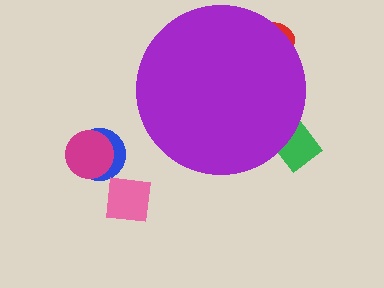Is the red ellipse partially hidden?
Yes, the red ellipse is partially hidden behind the purple circle.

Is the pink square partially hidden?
No, the pink square is fully visible.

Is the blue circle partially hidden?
No, the blue circle is fully visible.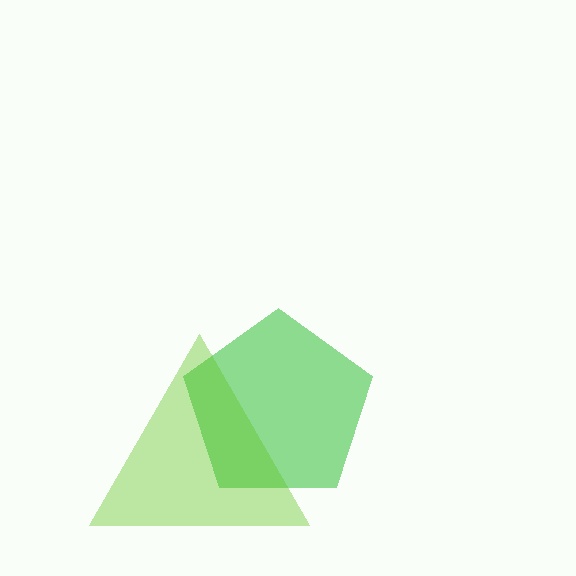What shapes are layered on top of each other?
The layered shapes are: a green pentagon, a lime triangle.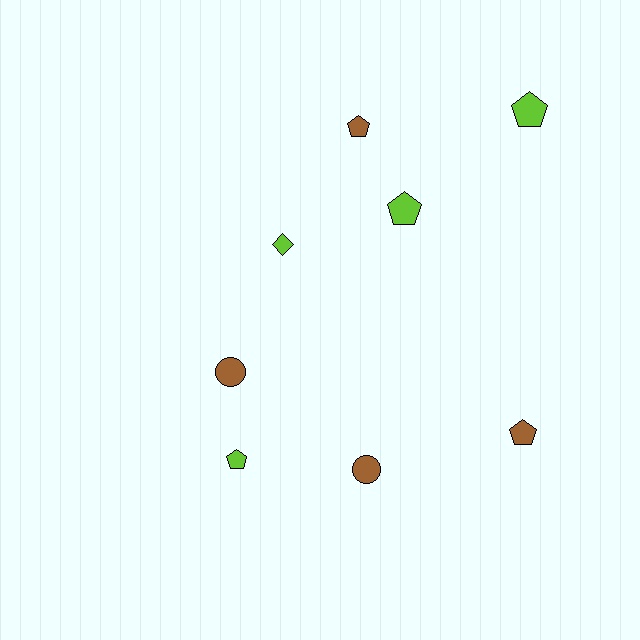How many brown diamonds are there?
There are no brown diamonds.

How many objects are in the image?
There are 8 objects.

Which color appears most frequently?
Lime, with 4 objects.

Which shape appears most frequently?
Pentagon, with 5 objects.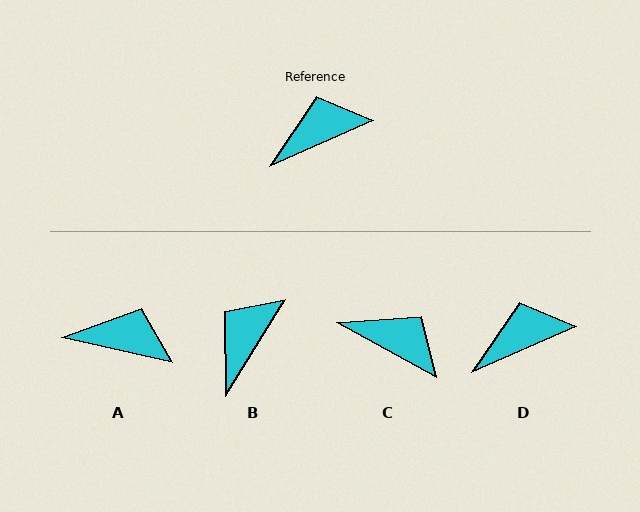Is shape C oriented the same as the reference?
No, it is off by about 52 degrees.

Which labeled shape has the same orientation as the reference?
D.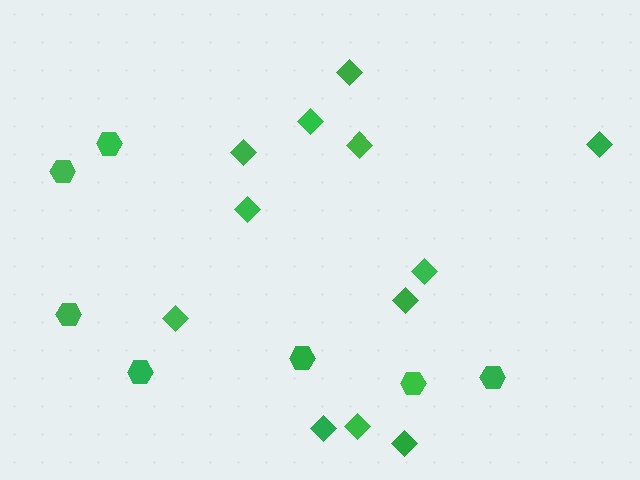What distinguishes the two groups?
There are 2 groups: one group of hexagons (7) and one group of diamonds (12).